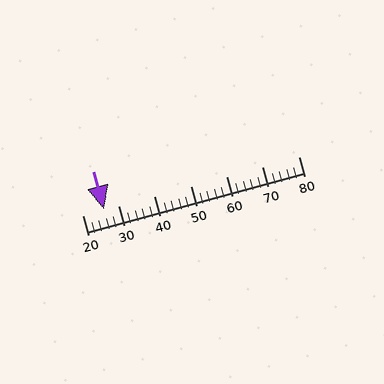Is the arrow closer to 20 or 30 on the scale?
The arrow is closer to 30.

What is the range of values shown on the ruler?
The ruler shows values from 20 to 80.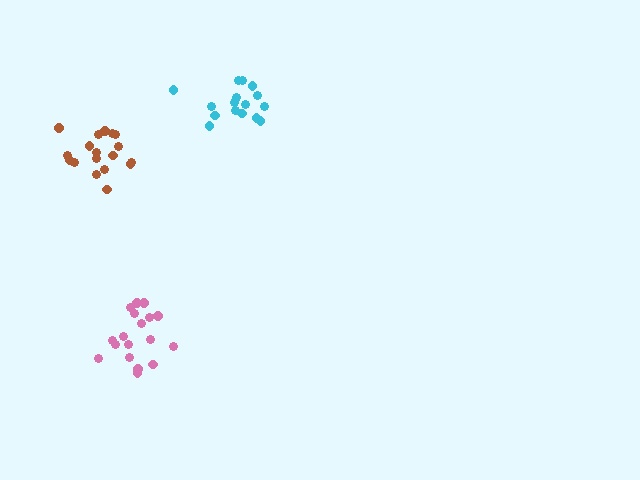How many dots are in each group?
Group 1: 18 dots, Group 2: 18 dots, Group 3: 16 dots (52 total).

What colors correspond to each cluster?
The clusters are colored: pink, brown, cyan.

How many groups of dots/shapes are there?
There are 3 groups.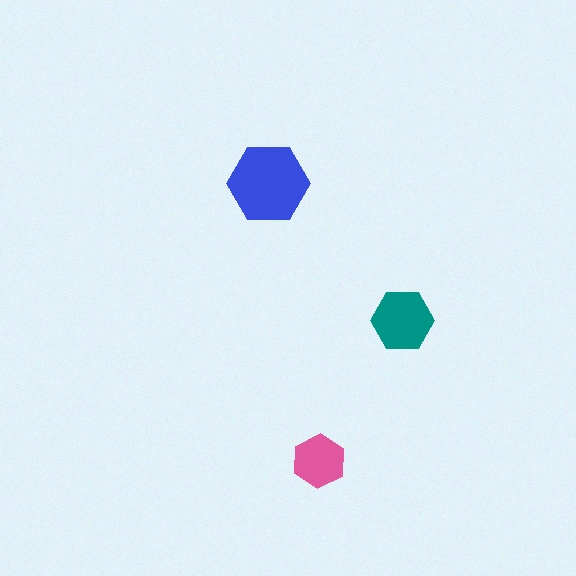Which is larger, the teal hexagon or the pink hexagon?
The teal one.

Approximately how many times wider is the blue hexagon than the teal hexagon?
About 1.5 times wider.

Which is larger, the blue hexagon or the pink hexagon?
The blue one.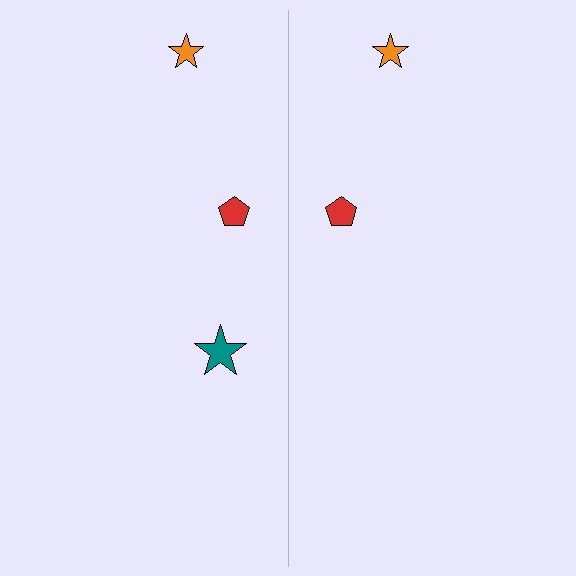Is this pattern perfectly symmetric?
No, the pattern is not perfectly symmetric. A teal star is missing from the right side.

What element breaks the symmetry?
A teal star is missing from the right side.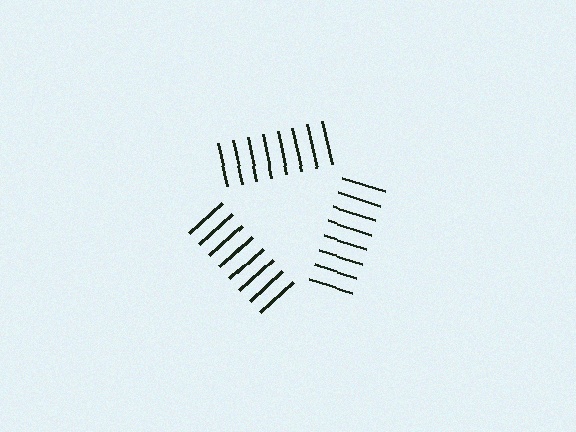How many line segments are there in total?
24 — 8 along each of the 3 edges.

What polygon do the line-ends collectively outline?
An illusory triangle — the line segments terminate on its edges but no continuous stroke is drawn.